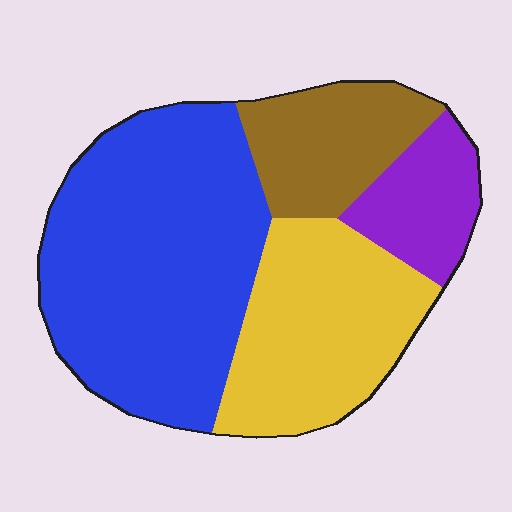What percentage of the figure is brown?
Brown covers roughly 15% of the figure.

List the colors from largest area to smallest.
From largest to smallest: blue, yellow, brown, purple.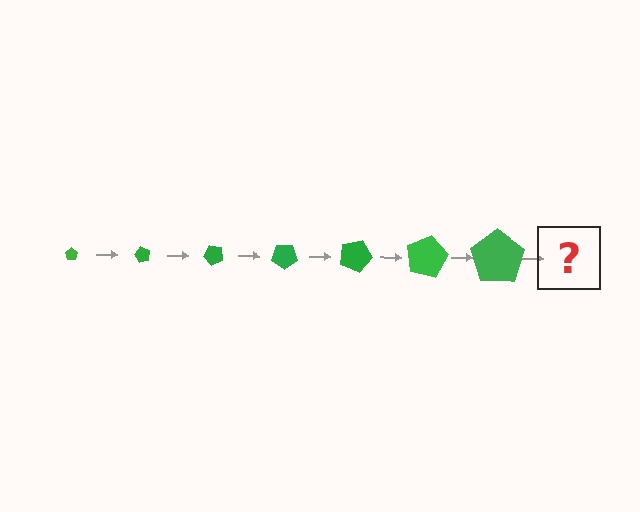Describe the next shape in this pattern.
It should be a pentagon, larger than the previous one and rotated 420 degrees from the start.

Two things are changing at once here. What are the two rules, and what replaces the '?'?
The two rules are that the pentagon grows larger each step and it rotates 60 degrees each step. The '?' should be a pentagon, larger than the previous one and rotated 420 degrees from the start.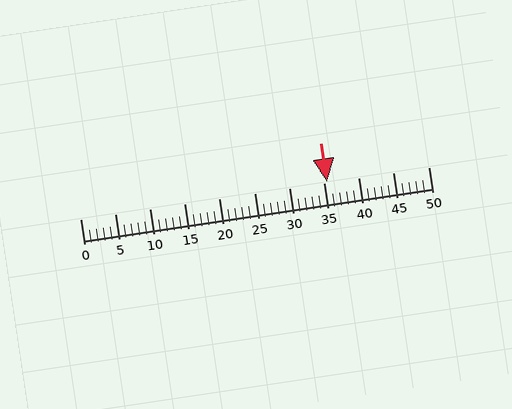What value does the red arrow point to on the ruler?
The red arrow points to approximately 36.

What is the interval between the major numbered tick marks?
The major tick marks are spaced 5 units apart.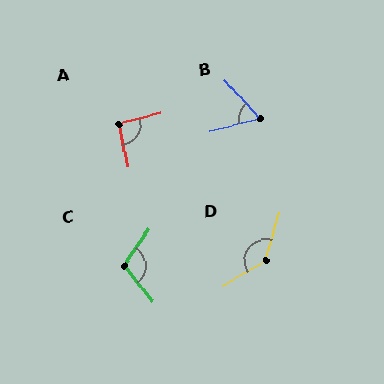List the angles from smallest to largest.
B (62°), A (93°), C (107°), D (138°).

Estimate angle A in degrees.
Approximately 93 degrees.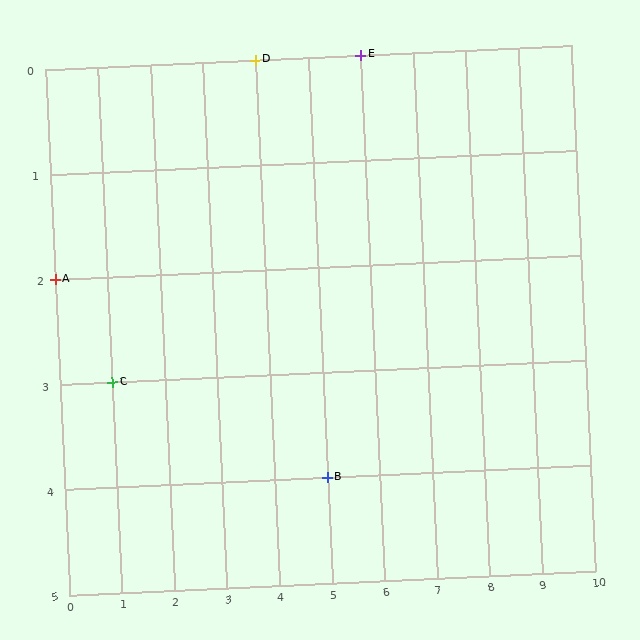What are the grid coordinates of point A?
Point A is at grid coordinates (0, 2).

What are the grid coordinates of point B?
Point B is at grid coordinates (5, 4).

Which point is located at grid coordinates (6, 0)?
Point E is at (6, 0).